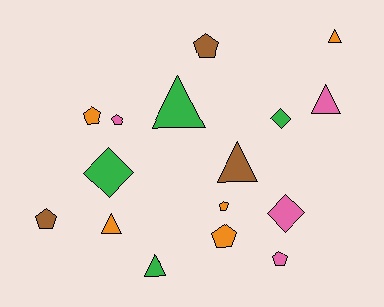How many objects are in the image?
There are 16 objects.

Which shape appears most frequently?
Pentagon, with 7 objects.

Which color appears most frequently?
Orange, with 5 objects.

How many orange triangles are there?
There are 2 orange triangles.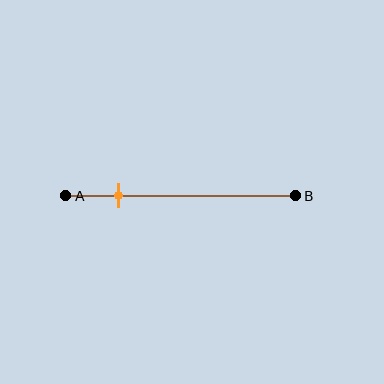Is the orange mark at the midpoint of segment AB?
No, the mark is at about 25% from A, not at the 50% midpoint.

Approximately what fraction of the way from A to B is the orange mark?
The orange mark is approximately 25% of the way from A to B.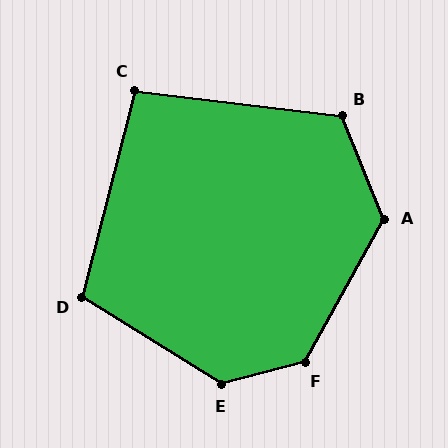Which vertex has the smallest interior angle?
C, at approximately 98 degrees.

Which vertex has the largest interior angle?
F, at approximately 134 degrees.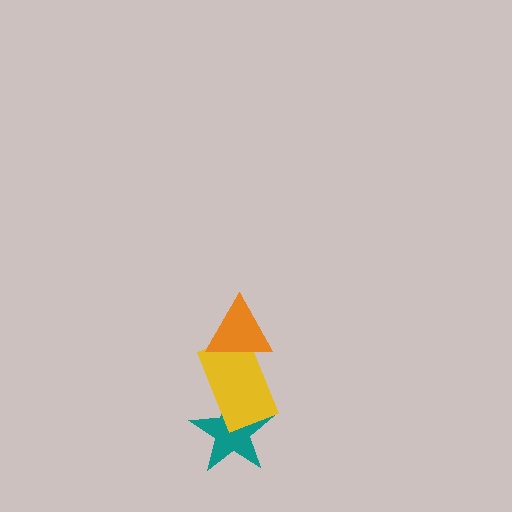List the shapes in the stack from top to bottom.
From top to bottom: the orange triangle, the yellow rectangle, the teal star.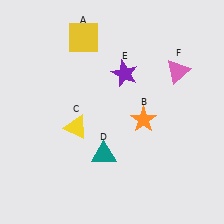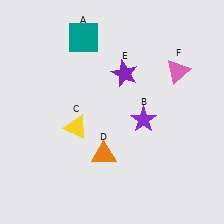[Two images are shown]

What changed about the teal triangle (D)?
In Image 1, D is teal. In Image 2, it changed to orange.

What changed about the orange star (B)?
In Image 1, B is orange. In Image 2, it changed to purple.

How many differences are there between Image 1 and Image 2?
There are 3 differences between the two images.